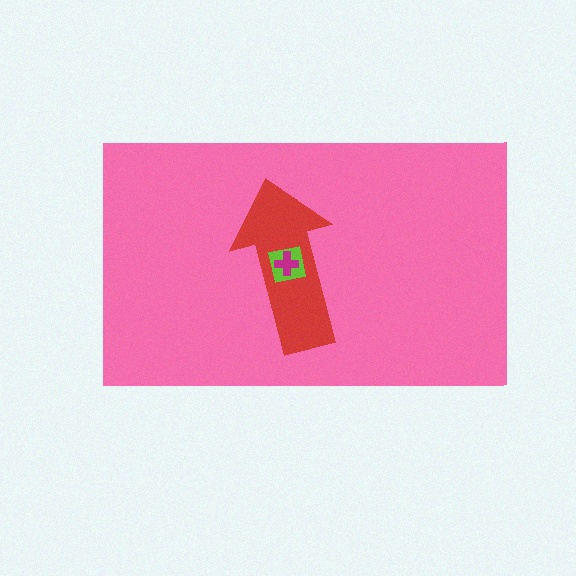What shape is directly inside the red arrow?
The lime square.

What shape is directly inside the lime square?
The magenta cross.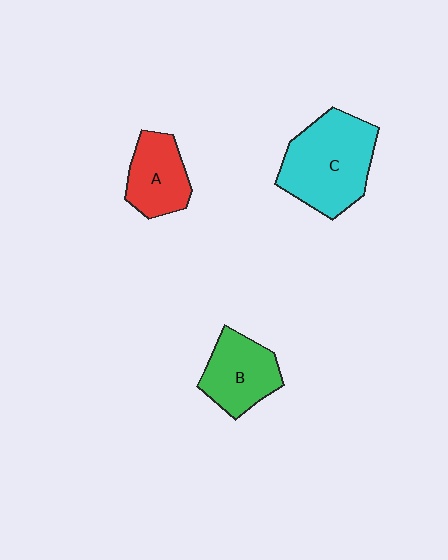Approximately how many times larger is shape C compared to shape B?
Approximately 1.5 times.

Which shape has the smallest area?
Shape A (red).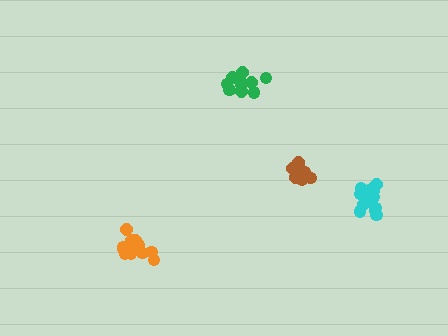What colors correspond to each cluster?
The clusters are colored: green, orange, cyan, brown.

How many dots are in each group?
Group 1: 11 dots, Group 2: 14 dots, Group 3: 14 dots, Group 4: 15 dots (54 total).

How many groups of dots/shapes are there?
There are 4 groups.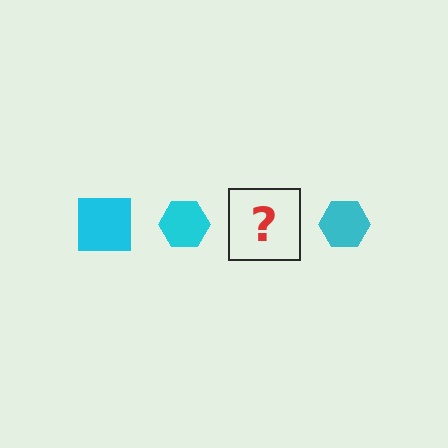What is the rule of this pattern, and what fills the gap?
The rule is that the pattern cycles through square, hexagon shapes in cyan. The gap should be filled with a cyan square.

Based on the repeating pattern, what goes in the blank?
The blank should be a cyan square.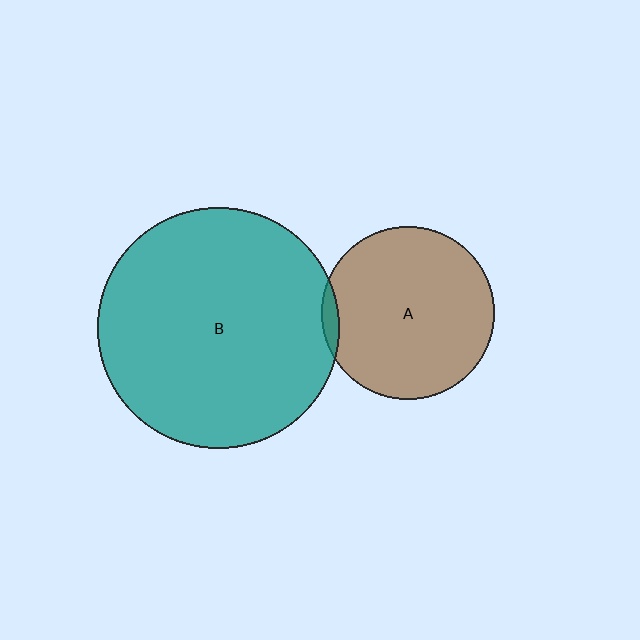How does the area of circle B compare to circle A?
Approximately 1.9 times.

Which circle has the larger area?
Circle B (teal).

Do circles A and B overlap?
Yes.